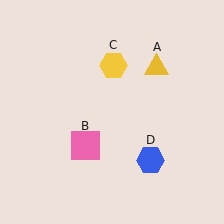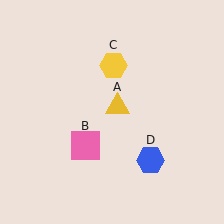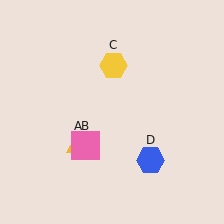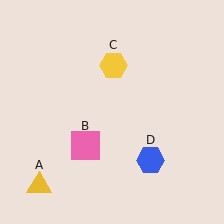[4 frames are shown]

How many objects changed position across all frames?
1 object changed position: yellow triangle (object A).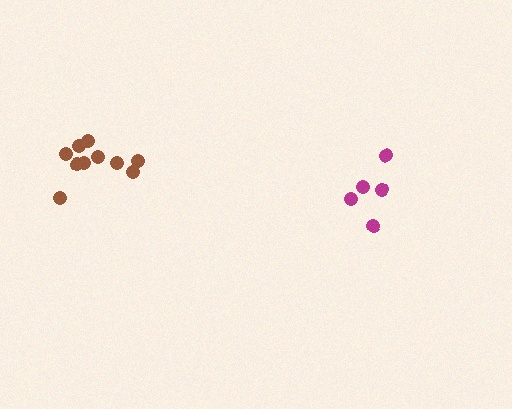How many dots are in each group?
Group 1: 10 dots, Group 2: 5 dots (15 total).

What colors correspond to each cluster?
The clusters are colored: brown, magenta.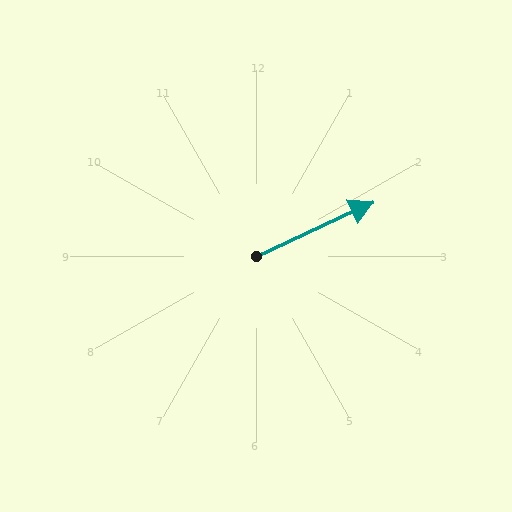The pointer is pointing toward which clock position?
Roughly 2 o'clock.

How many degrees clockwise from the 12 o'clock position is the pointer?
Approximately 65 degrees.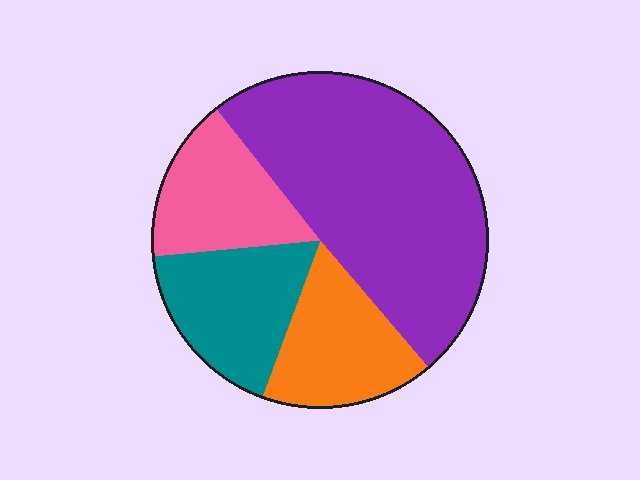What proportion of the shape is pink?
Pink takes up less than a quarter of the shape.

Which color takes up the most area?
Purple, at roughly 50%.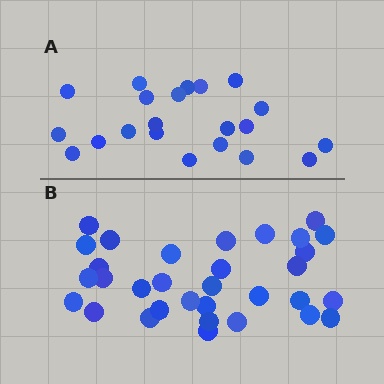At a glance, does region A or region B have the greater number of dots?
Region B (the bottom region) has more dots.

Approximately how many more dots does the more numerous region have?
Region B has roughly 12 or so more dots than region A.